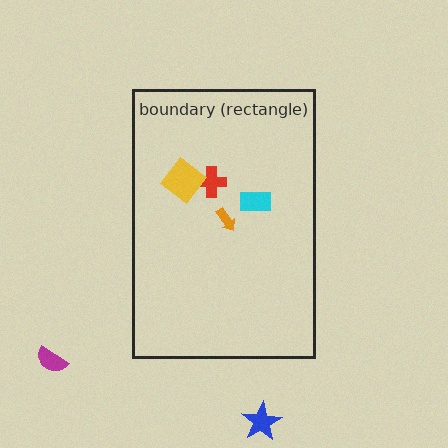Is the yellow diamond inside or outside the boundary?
Inside.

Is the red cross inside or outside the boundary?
Inside.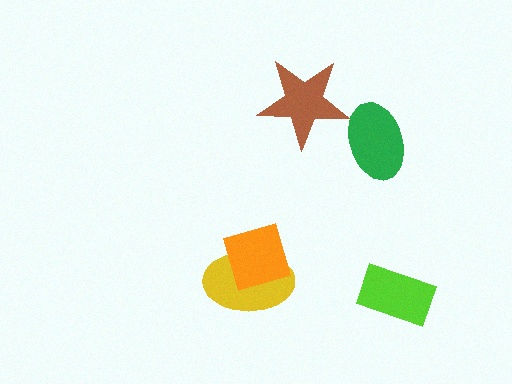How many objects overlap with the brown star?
0 objects overlap with the brown star.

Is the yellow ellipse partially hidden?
Yes, it is partially covered by another shape.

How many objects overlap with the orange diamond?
1 object overlaps with the orange diamond.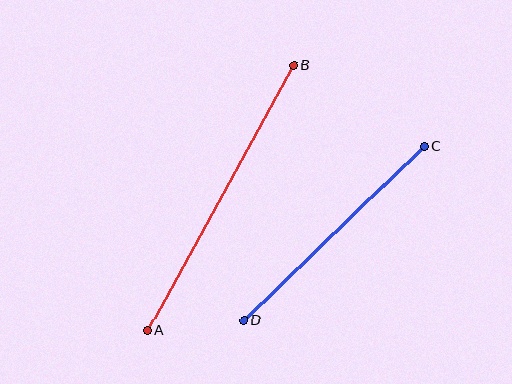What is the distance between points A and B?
The distance is approximately 302 pixels.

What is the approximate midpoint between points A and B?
The midpoint is at approximately (221, 198) pixels.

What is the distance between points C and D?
The distance is approximately 251 pixels.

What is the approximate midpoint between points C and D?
The midpoint is at approximately (334, 233) pixels.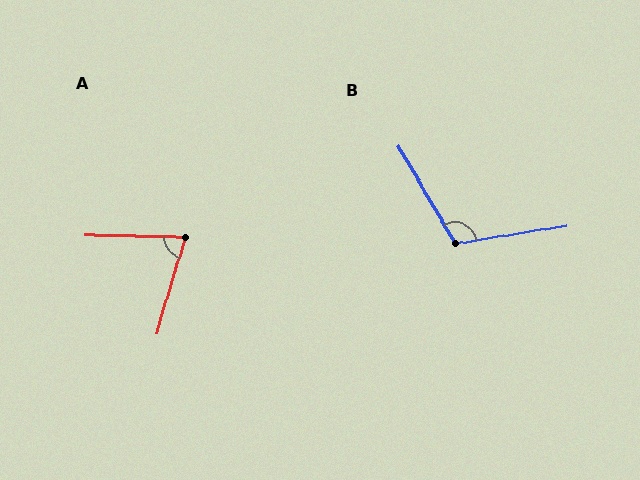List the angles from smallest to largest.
A (75°), B (111°).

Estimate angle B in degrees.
Approximately 111 degrees.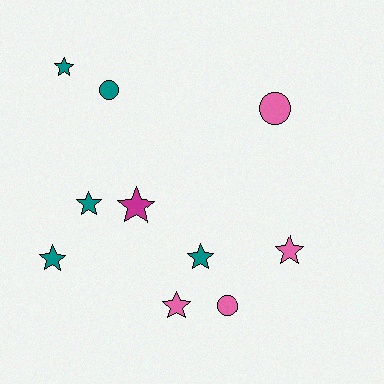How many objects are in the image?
There are 10 objects.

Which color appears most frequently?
Teal, with 5 objects.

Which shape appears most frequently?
Star, with 7 objects.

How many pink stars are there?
There are 2 pink stars.